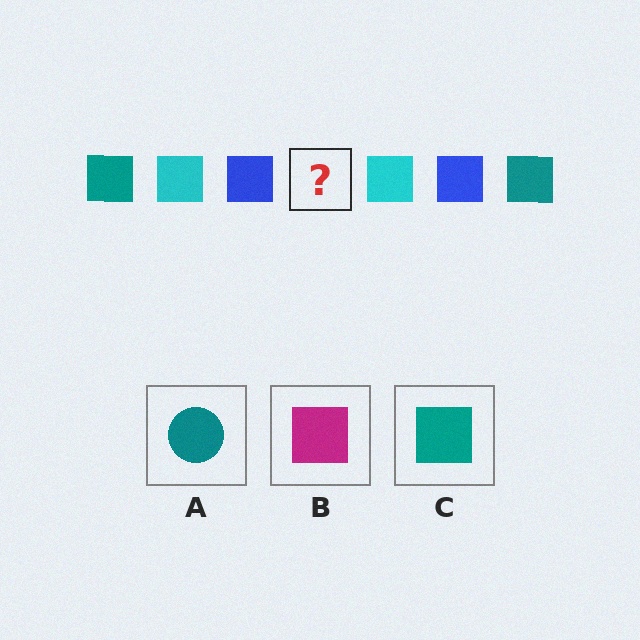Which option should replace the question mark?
Option C.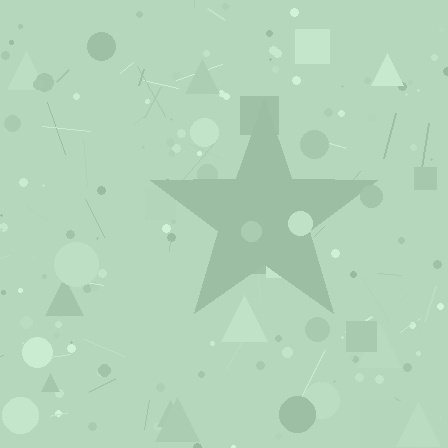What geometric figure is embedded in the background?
A star is embedded in the background.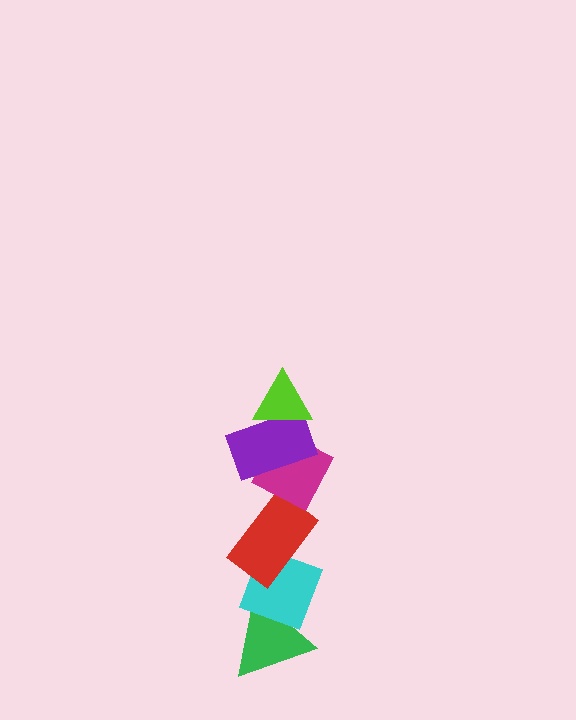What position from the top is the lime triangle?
The lime triangle is 1st from the top.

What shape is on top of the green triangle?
The cyan diamond is on top of the green triangle.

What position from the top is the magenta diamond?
The magenta diamond is 3rd from the top.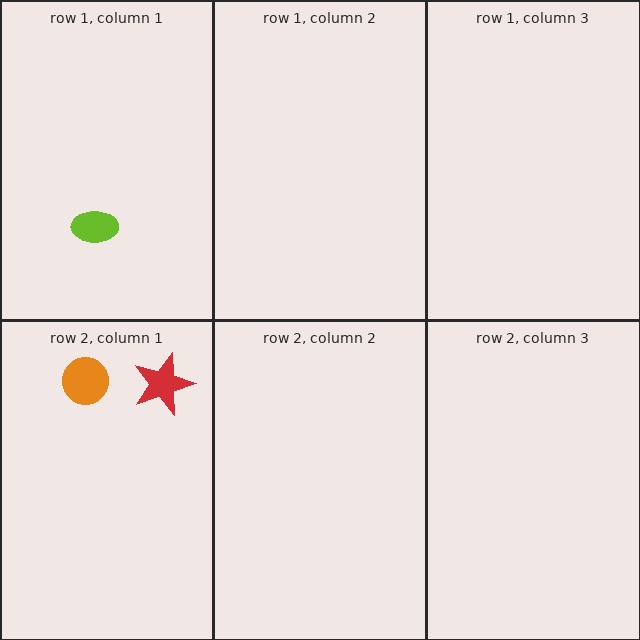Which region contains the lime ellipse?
The row 1, column 1 region.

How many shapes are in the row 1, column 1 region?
1.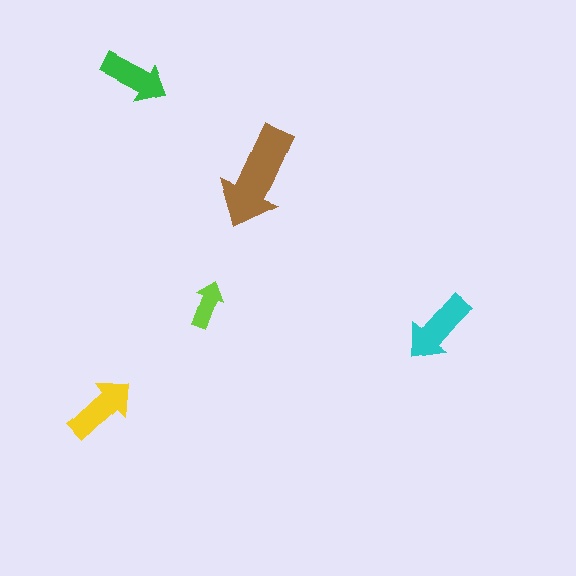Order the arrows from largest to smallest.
the brown one, the cyan one, the yellow one, the green one, the lime one.